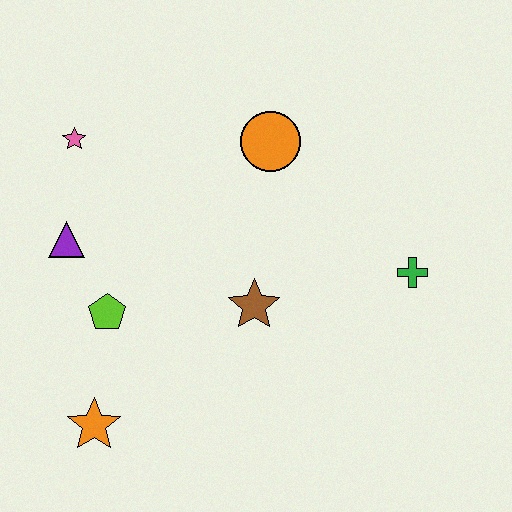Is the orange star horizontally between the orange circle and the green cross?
No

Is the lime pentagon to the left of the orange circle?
Yes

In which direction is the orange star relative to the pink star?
The orange star is below the pink star.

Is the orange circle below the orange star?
No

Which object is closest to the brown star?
The lime pentagon is closest to the brown star.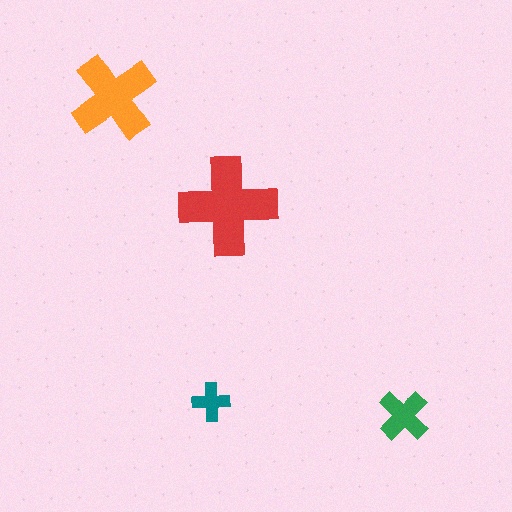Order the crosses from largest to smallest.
the red one, the orange one, the green one, the teal one.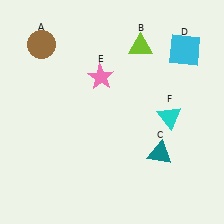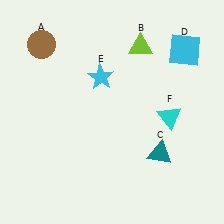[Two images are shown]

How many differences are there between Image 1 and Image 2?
There is 1 difference between the two images.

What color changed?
The star (E) changed from pink in Image 1 to cyan in Image 2.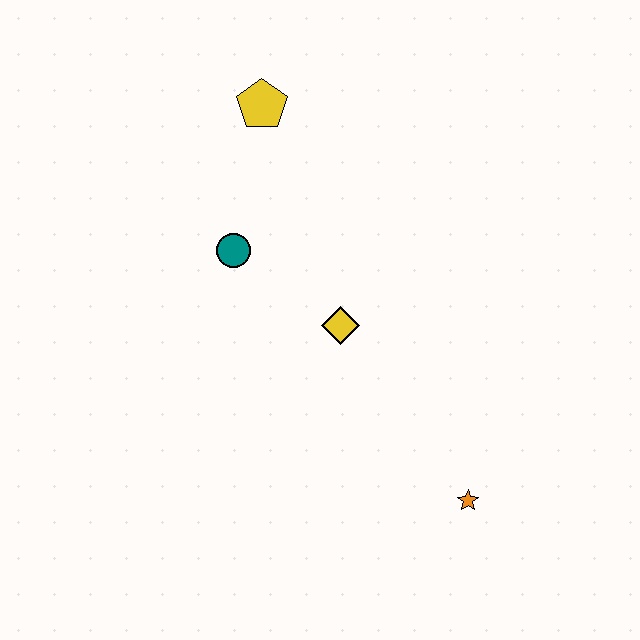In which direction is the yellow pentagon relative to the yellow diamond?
The yellow pentagon is above the yellow diamond.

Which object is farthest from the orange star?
The yellow pentagon is farthest from the orange star.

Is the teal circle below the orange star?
No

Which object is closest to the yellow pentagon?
The teal circle is closest to the yellow pentagon.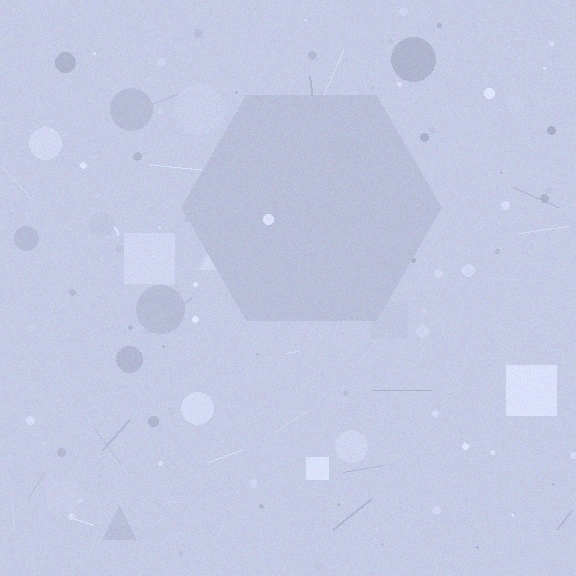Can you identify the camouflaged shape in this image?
The camouflaged shape is a hexagon.